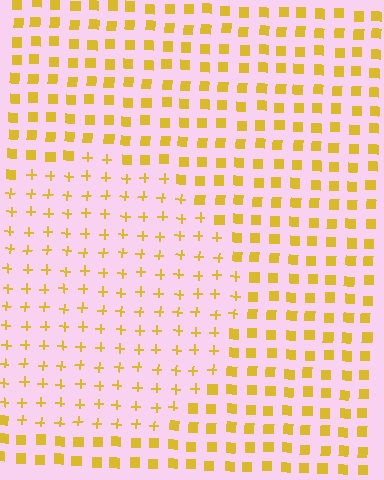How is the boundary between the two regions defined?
The boundary is defined by a change in element shape: plus signs inside vs. squares outside. All elements share the same color and spacing.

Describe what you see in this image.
The image is filled with small yellow elements arranged in a uniform grid. A circle-shaped region contains plus signs, while the surrounding area contains squares. The boundary is defined purely by the change in element shape.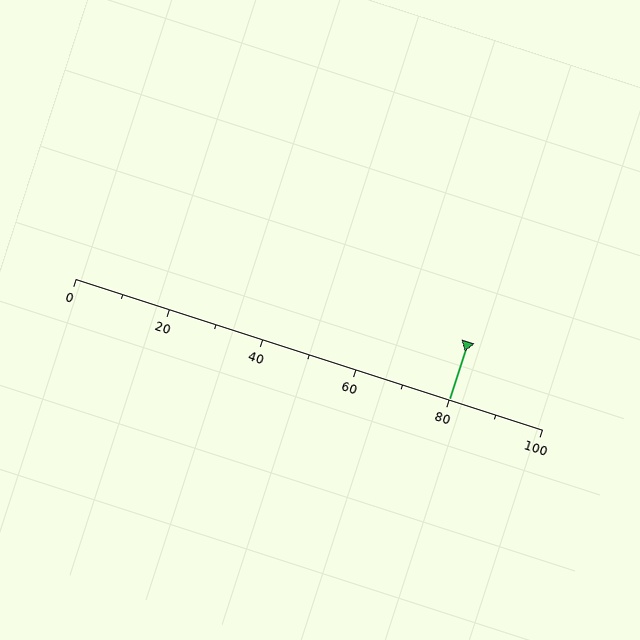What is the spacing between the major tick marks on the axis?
The major ticks are spaced 20 apart.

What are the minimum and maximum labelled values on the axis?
The axis runs from 0 to 100.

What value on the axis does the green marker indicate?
The marker indicates approximately 80.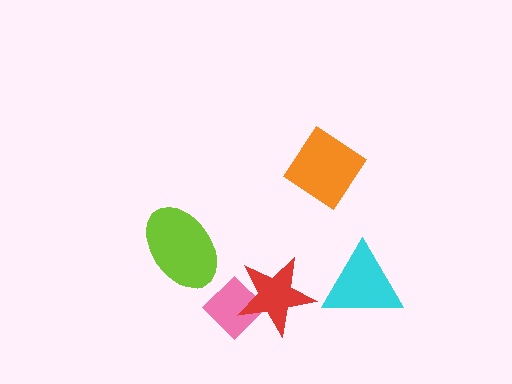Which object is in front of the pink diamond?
The red star is in front of the pink diamond.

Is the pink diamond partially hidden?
Yes, it is partially covered by another shape.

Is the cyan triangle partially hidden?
No, no other shape covers it.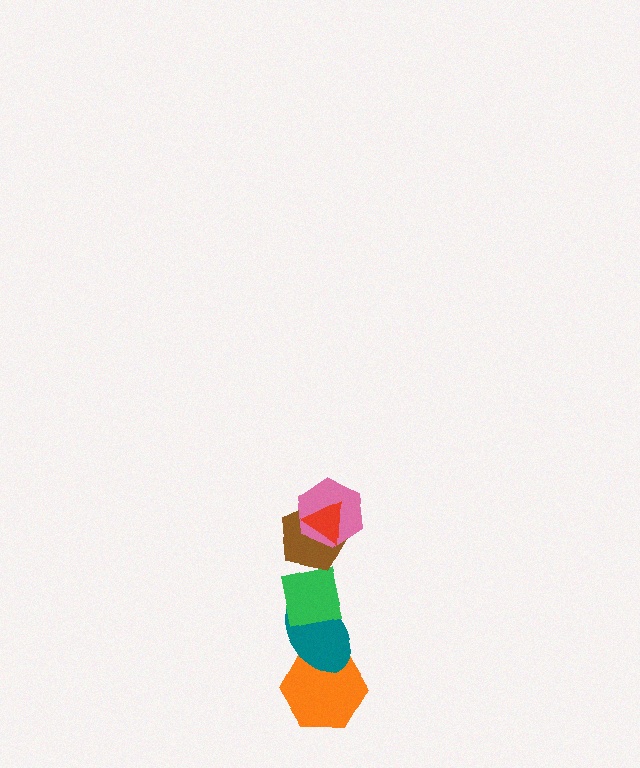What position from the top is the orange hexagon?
The orange hexagon is 6th from the top.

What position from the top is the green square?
The green square is 4th from the top.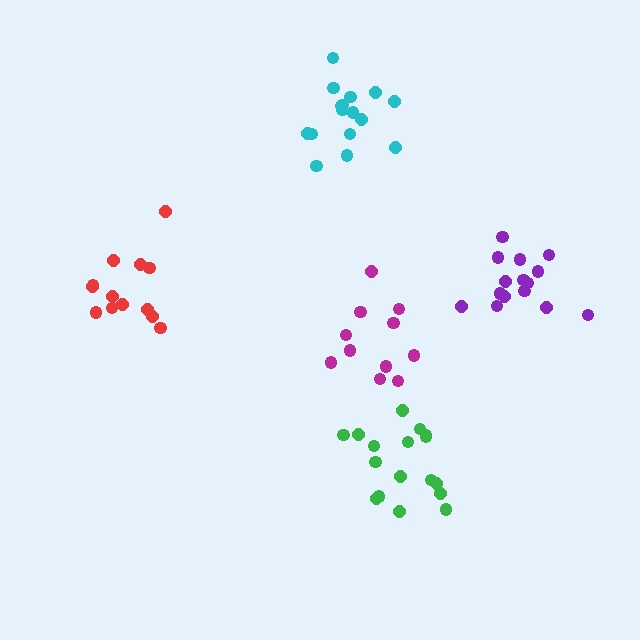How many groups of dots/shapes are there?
There are 5 groups.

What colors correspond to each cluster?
The clusters are colored: green, cyan, purple, red, magenta.